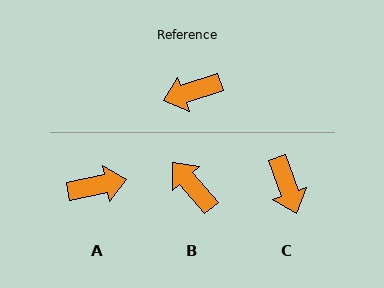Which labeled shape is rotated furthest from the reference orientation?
A, about 173 degrees away.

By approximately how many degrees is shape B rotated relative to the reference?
Approximately 68 degrees clockwise.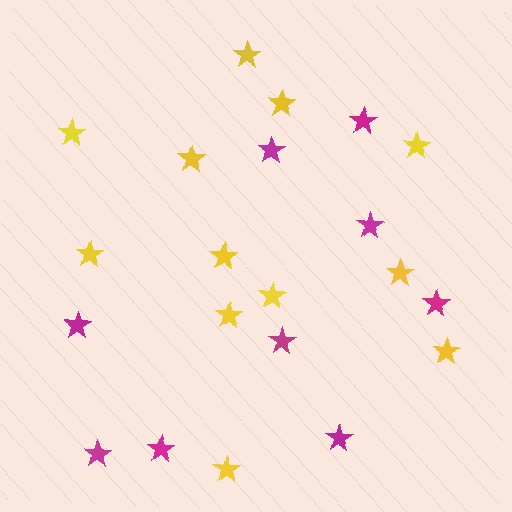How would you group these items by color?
There are 2 groups: one group of yellow stars (12) and one group of magenta stars (9).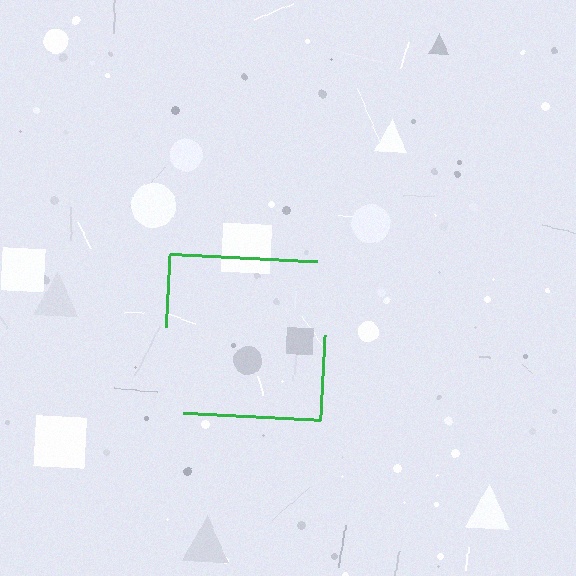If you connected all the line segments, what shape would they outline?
They would outline a square.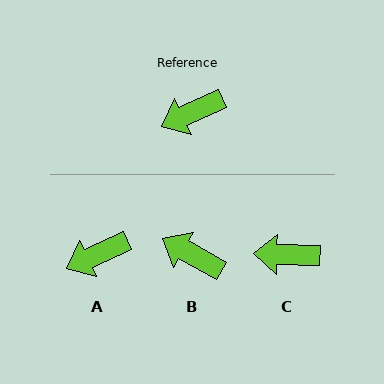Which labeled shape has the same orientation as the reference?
A.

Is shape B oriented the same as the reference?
No, it is off by about 54 degrees.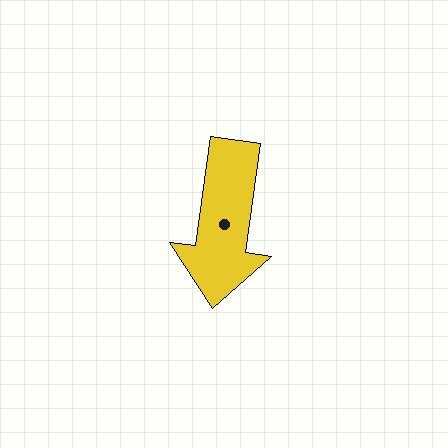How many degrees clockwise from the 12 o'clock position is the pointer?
Approximately 188 degrees.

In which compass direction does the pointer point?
South.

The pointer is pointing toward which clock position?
Roughly 6 o'clock.